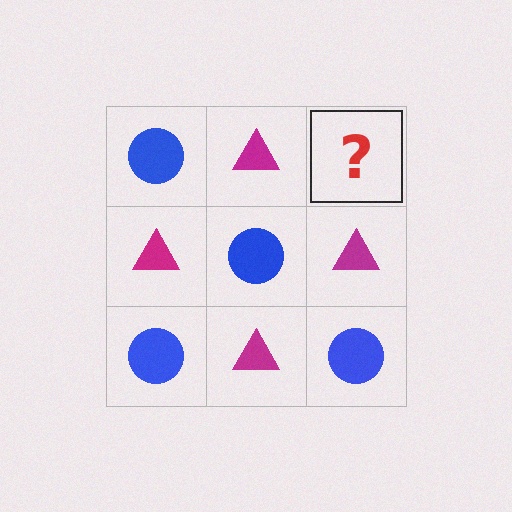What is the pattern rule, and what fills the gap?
The rule is that it alternates blue circle and magenta triangle in a checkerboard pattern. The gap should be filled with a blue circle.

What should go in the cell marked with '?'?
The missing cell should contain a blue circle.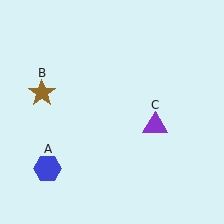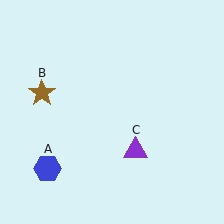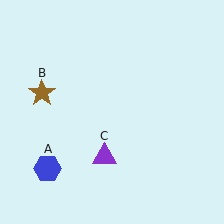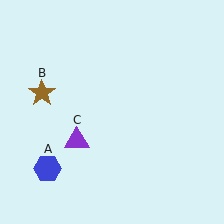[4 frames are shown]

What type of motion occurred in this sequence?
The purple triangle (object C) rotated clockwise around the center of the scene.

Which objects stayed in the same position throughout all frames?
Blue hexagon (object A) and brown star (object B) remained stationary.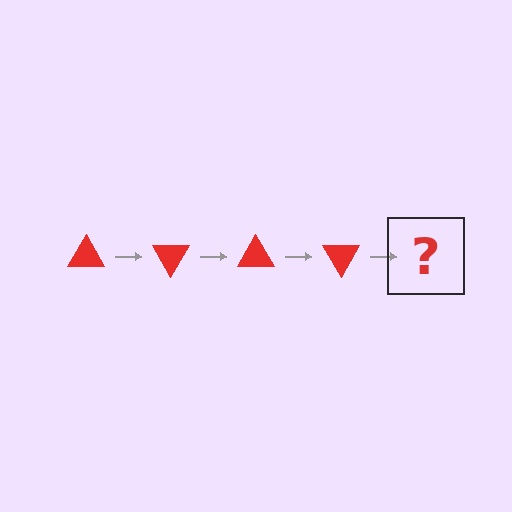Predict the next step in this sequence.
The next step is a red triangle rotated 240 degrees.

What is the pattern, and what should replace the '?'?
The pattern is that the triangle rotates 60 degrees each step. The '?' should be a red triangle rotated 240 degrees.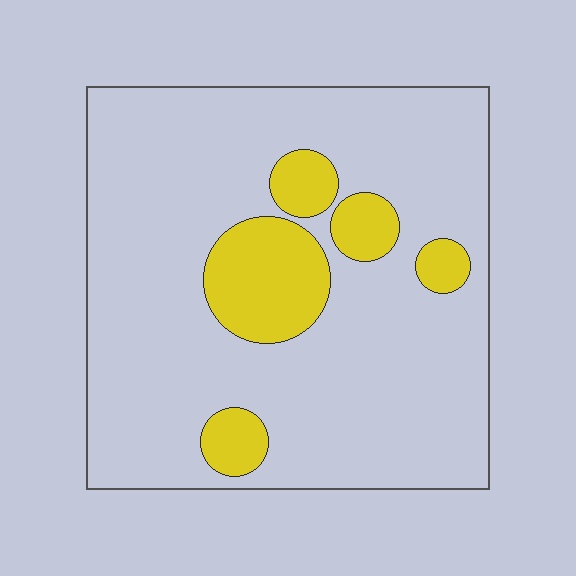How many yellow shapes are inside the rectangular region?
5.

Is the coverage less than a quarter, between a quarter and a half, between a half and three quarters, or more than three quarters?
Less than a quarter.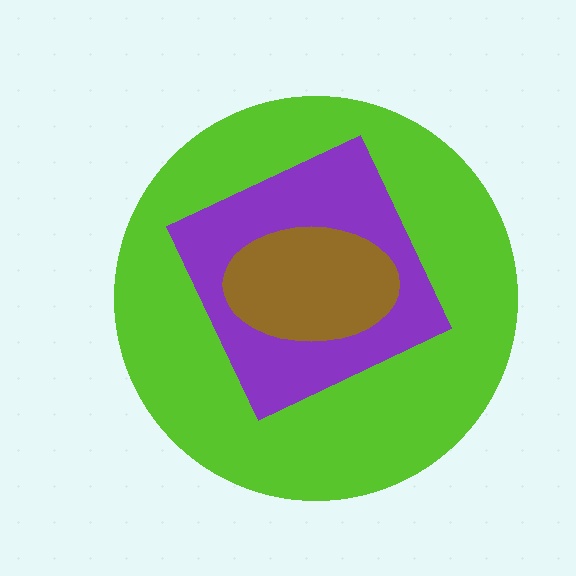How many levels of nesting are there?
3.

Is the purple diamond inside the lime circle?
Yes.